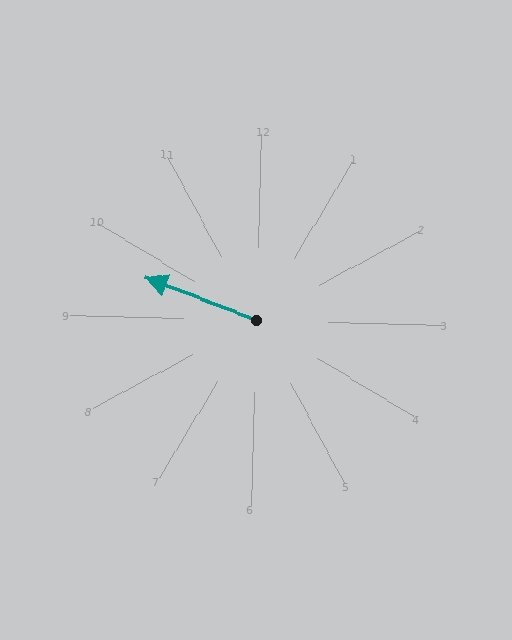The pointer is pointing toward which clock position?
Roughly 10 o'clock.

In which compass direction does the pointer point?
West.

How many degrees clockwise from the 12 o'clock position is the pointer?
Approximately 289 degrees.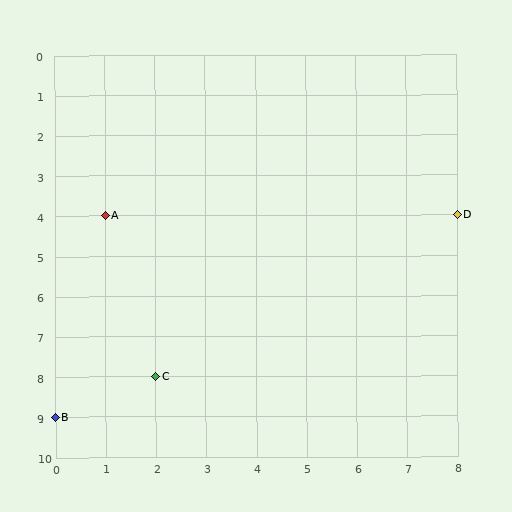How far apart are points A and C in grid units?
Points A and C are 1 column and 4 rows apart (about 4.1 grid units diagonally).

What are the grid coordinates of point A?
Point A is at grid coordinates (1, 4).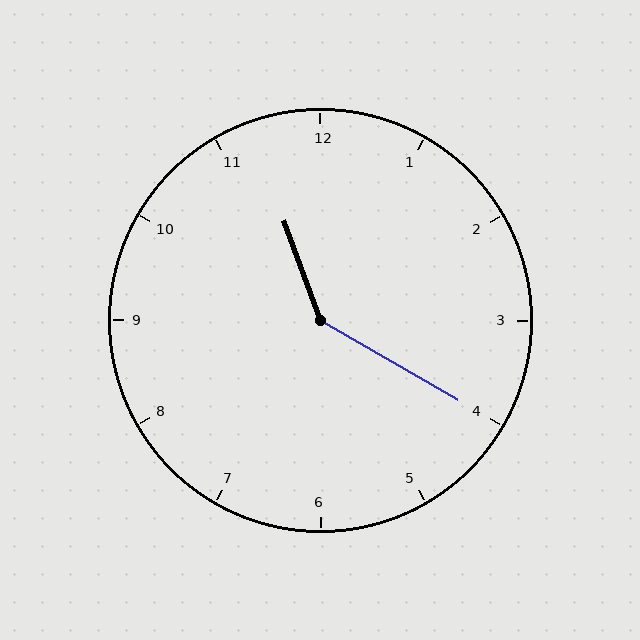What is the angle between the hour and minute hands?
Approximately 140 degrees.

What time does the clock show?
11:20.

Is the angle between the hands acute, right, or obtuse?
It is obtuse.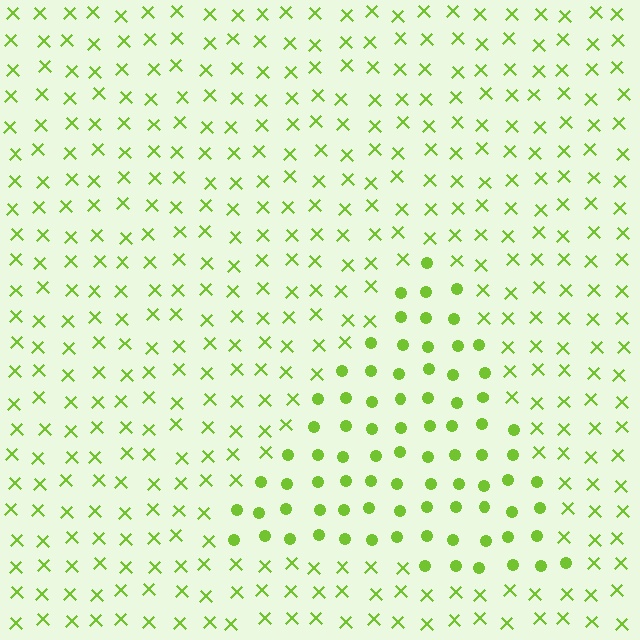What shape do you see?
I see a triangle.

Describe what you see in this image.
The image is filled with small lime elements arranged in a uniform grid. A triangle-shaped region contains circles, while the surrounding area contains X marks. The boundary is defined purely by the change in element shape.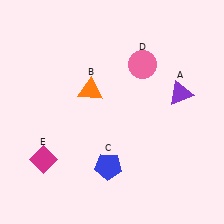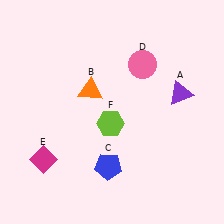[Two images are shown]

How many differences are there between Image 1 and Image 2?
There is 1 difference between the two images.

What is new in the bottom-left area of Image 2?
A lime hexagon (F) was added in the bottom-left area of Image 2.